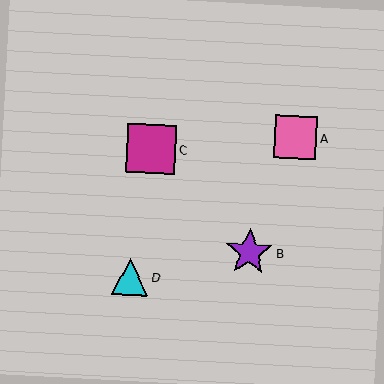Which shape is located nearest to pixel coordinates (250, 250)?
The purple star (labeled B) at (249, 252) is nearest to that location.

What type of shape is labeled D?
Shape D is a cyan triangle.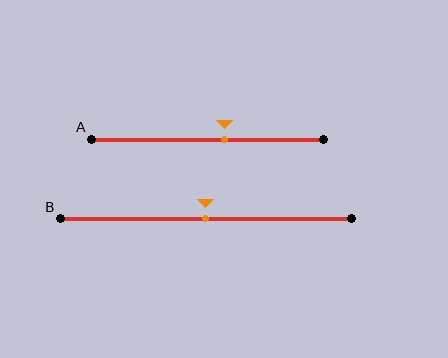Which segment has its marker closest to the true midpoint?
Segment B has its marker closest to the true midpoint.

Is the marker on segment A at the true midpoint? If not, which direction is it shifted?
No, the marker on segment A is shifted to the right by about 7% of the segment length.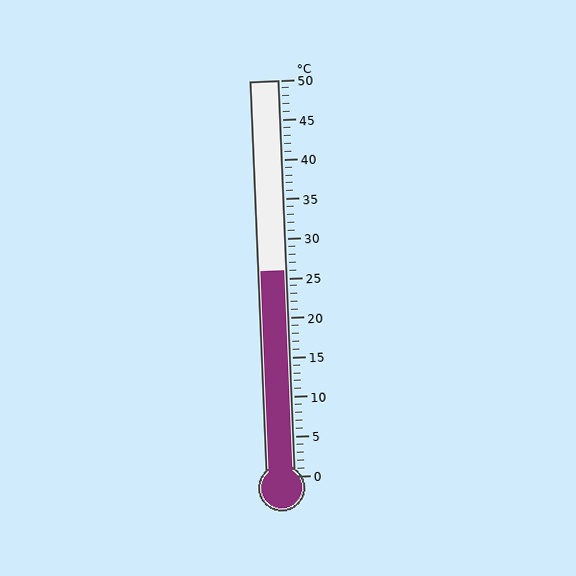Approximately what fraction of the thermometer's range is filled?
The thermometer is filled to approximately 50% of its range.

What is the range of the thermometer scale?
The thermometer scale ranges from 0°C to 50°C.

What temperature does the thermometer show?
The thermometer shows approximately 26°C.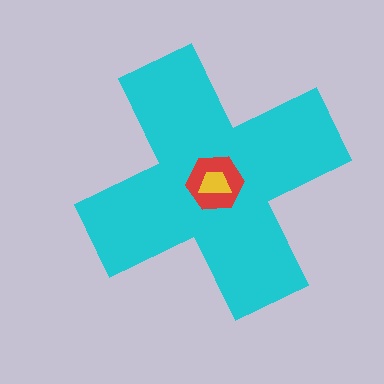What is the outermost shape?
The cyan cross.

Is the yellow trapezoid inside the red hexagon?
Yes.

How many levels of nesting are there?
3.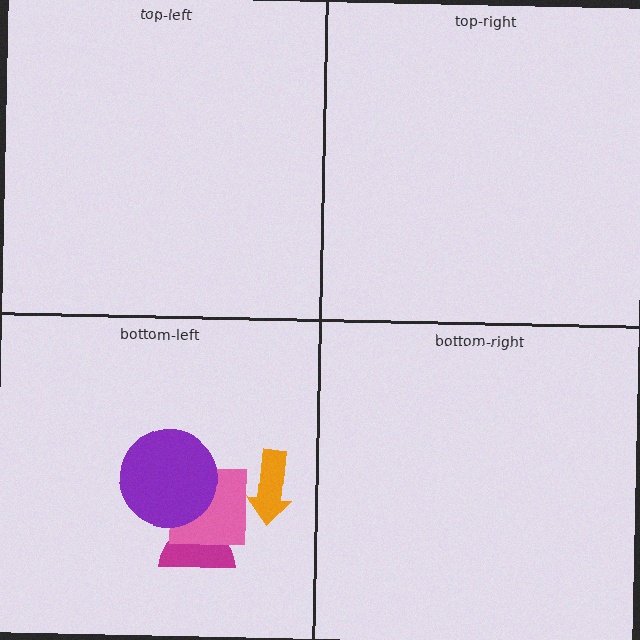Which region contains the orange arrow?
The bottom-left region.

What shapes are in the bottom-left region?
The magenta semicircle, the orange arrow, the pink square, the purple circle.